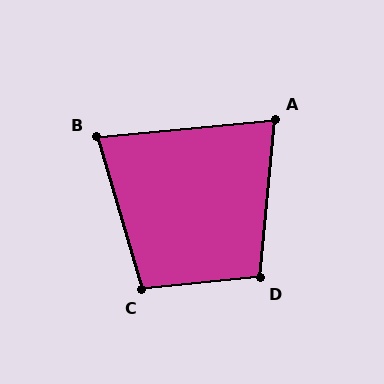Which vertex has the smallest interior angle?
B, at approximately 79 degrees.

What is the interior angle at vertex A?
Approximately 79 degrees (acute).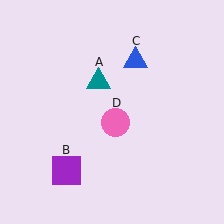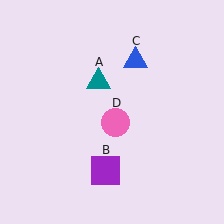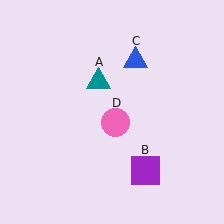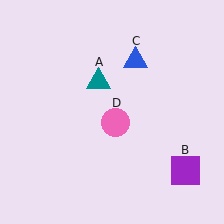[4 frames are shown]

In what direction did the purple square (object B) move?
The purple square (object B) moved right.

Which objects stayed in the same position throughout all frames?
Teal triangle (object A) and blue triangle (object C) and pink circle (object D) remained stationary.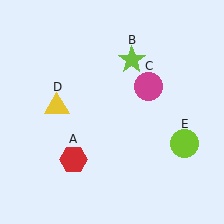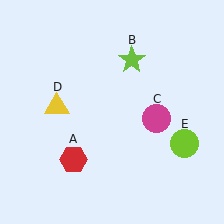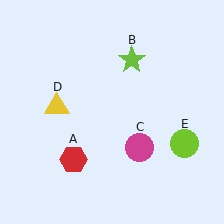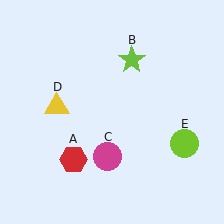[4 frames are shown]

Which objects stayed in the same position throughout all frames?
Red hexagon (object A) and lime star (object B) and yellow triangle (object D) and lime circle (object E) remained stationary.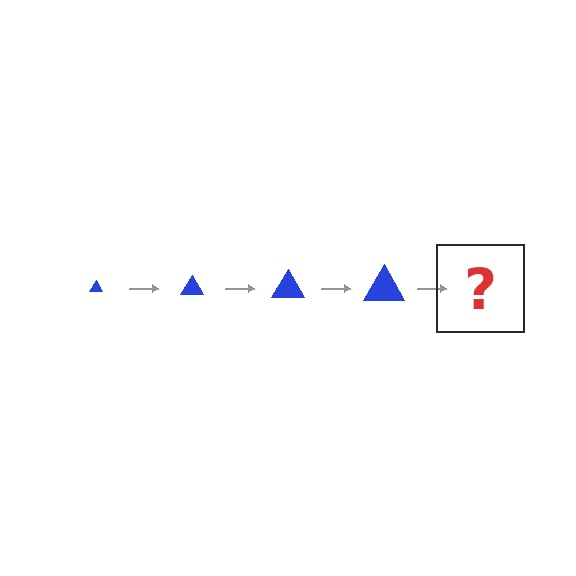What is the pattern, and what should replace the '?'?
The pattern is that the triangle gets progressively larger each step. The '?' should be a blue triangle, larger than the previous one.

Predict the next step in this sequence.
The next step is a blue triangle, larger than the previous one.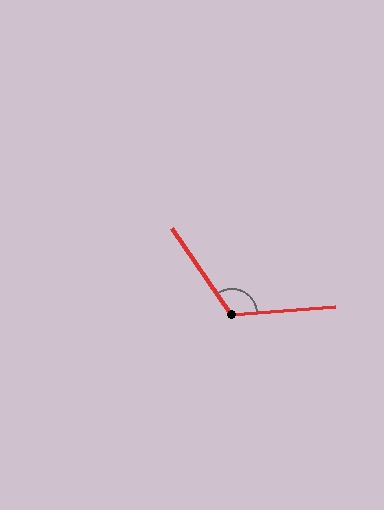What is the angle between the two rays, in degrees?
Approximately 121 degrees.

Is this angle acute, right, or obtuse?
It is obtuse.